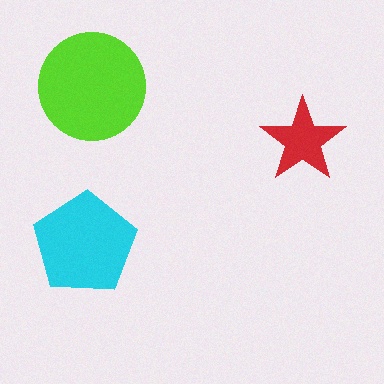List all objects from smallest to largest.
The red star, the cyan pentagon, the lime circle.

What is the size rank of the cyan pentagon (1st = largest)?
2nd.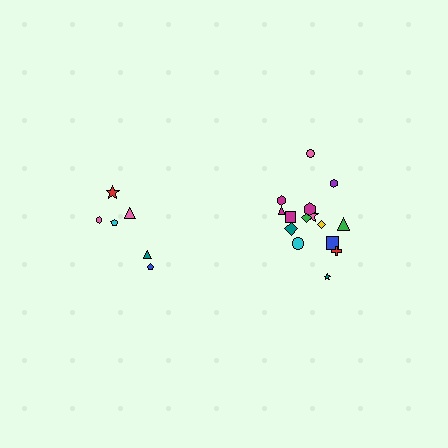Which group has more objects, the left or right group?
The right group.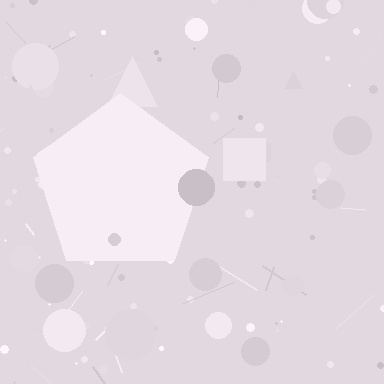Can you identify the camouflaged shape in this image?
The camouflaged shape is a pentagon.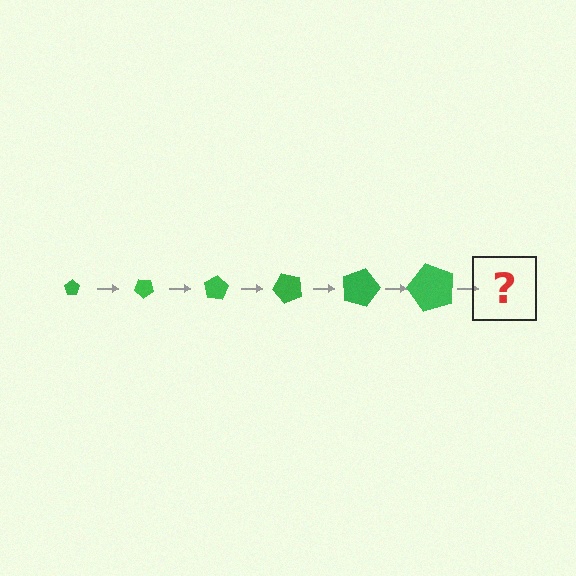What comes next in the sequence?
The next element should be a pentagon, larger than the previous one and rotated 240 degrees from the start.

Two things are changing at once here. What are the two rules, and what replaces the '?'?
The two rules are that the pentagon grows larger each step and it rotates 40 degrees each step. The '?' should be a pentagon, larger than the previous one and rotated 240 degrees from the start.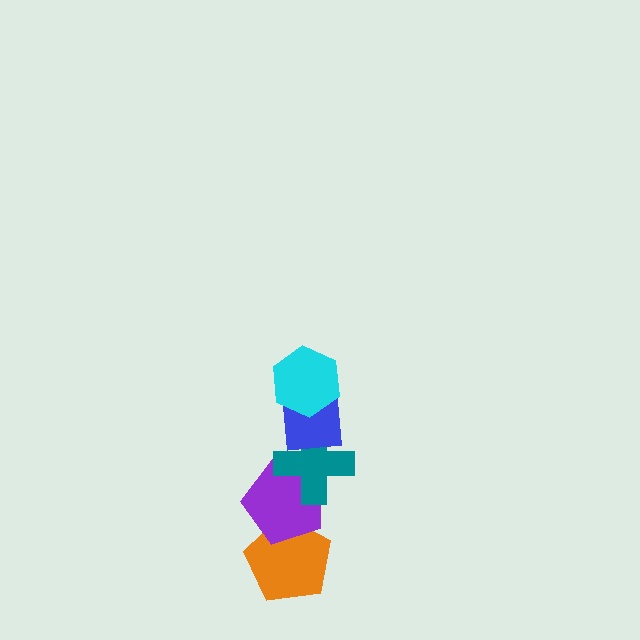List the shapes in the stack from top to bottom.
From top to bottom: the cyan hexagon, the blue square, the teal cross, the purple pentagon, the orange pentagon.